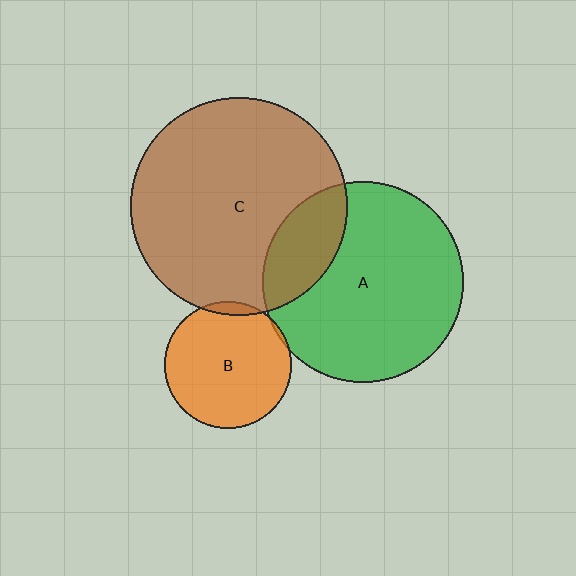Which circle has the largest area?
Circle C (brown).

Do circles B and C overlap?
Yes.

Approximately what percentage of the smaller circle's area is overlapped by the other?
Approximately 5%.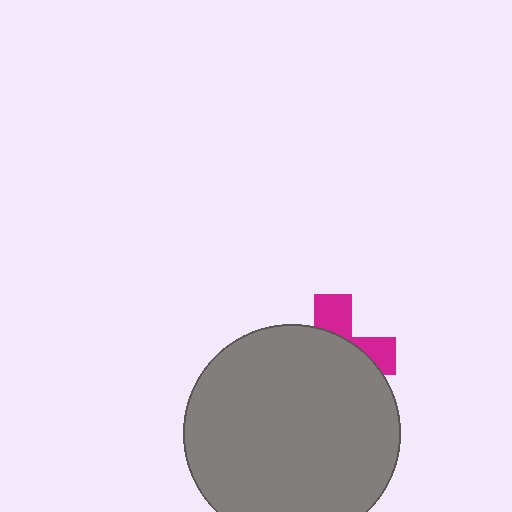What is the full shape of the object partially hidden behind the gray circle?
The partially hidden object is a magenta cross.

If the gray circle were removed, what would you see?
You would see the complete magenta cross.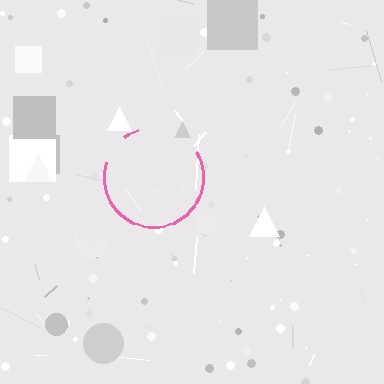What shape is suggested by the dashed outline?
The dashed outline suggests a circle.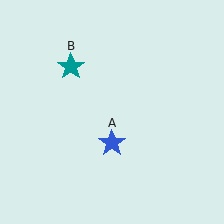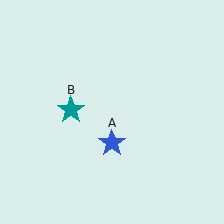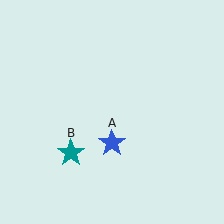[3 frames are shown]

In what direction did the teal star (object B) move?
The teal star (object B) moved down.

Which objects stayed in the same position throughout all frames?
Blue star (object A) remained stationary.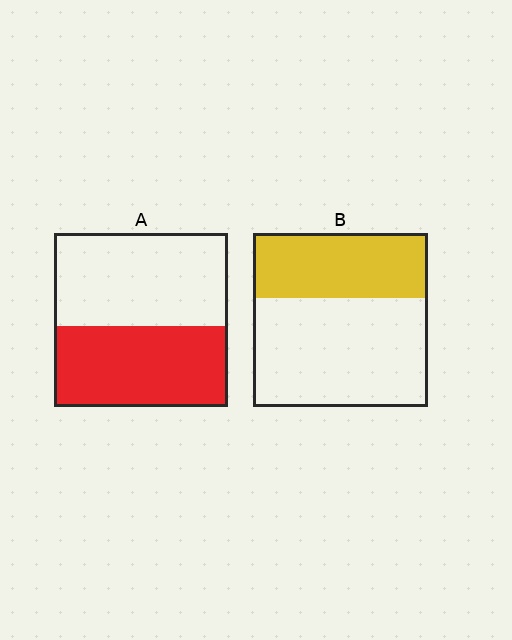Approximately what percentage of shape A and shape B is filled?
A is approximately 45% and B is approximately 35%.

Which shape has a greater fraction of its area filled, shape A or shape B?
Shape A.